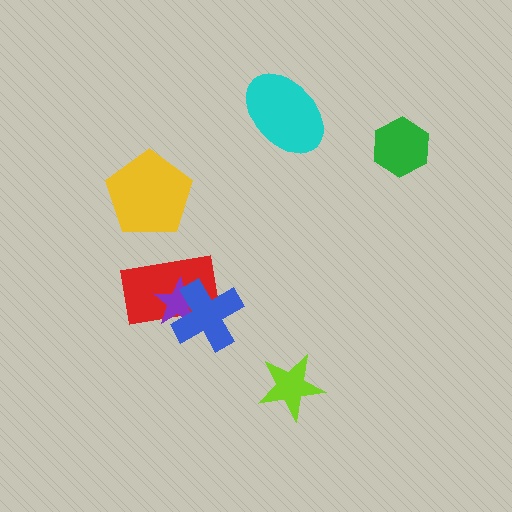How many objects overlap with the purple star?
2 objects overlap with the purple star.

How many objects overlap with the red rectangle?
2 objects overlap with the red rectangle.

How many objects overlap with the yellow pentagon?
0 objects overlap with the yellow pentagon.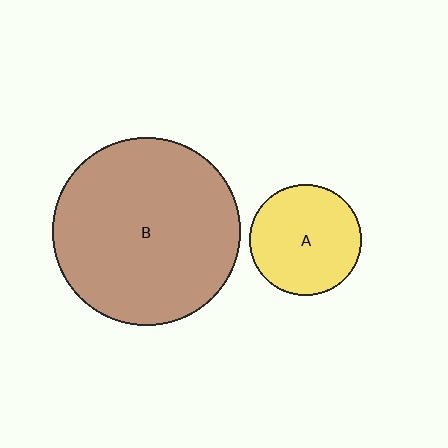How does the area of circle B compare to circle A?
Approximately 2.8 times.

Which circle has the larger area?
Circle B (brown).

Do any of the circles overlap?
No, none of the circles overlap.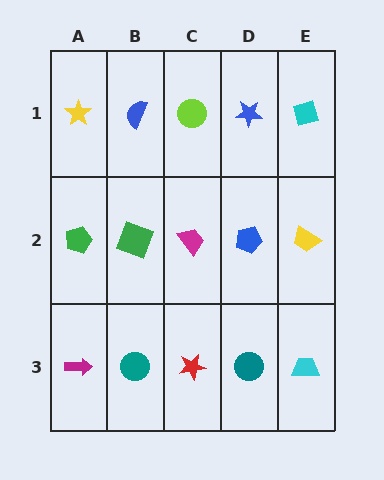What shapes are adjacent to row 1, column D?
A blue pentagon (row 2, column D), a lime circle (row 1, column C), a cyan diamond (row 1, column E).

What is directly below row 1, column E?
A yellow trapezoid.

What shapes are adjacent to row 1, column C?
A magenta trapezoid (row 2, column C), a blue semicircle (row 1, column B), a blue star (row 1, column D).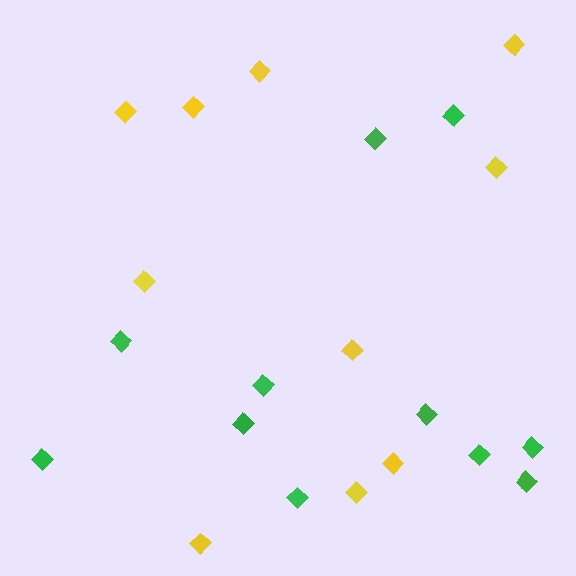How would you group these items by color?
There are 2 groups: one group of green diamonds (11) and one group of yellow diamonds (10).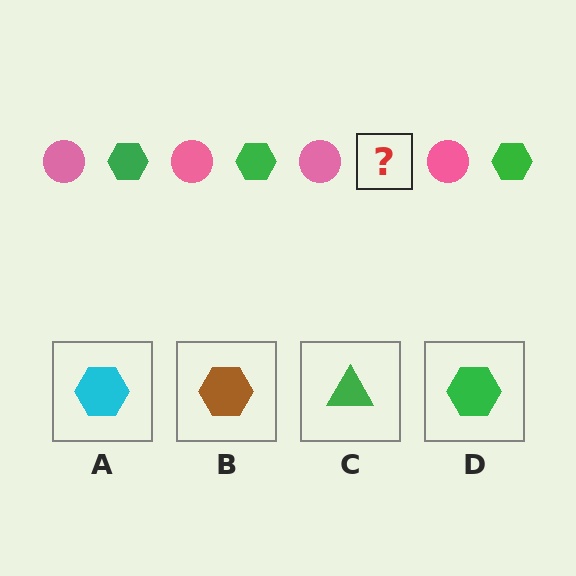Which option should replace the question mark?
Option D.